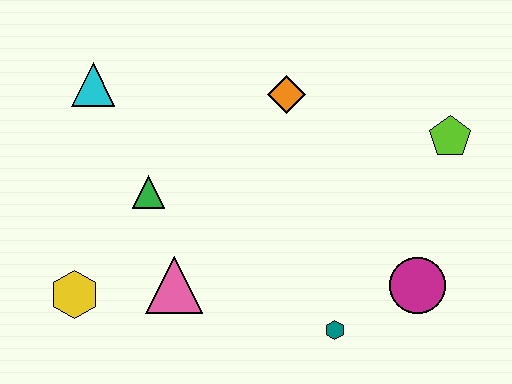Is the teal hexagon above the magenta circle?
No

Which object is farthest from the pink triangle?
The lime pentagon is farthest from the pink triangle.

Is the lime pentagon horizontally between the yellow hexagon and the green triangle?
No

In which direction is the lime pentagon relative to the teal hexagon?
The lime pentagon is above the teal hexagon.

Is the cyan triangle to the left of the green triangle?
Yes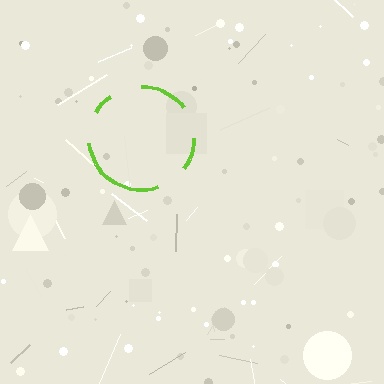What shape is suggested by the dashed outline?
The dashed outline suggests a circle.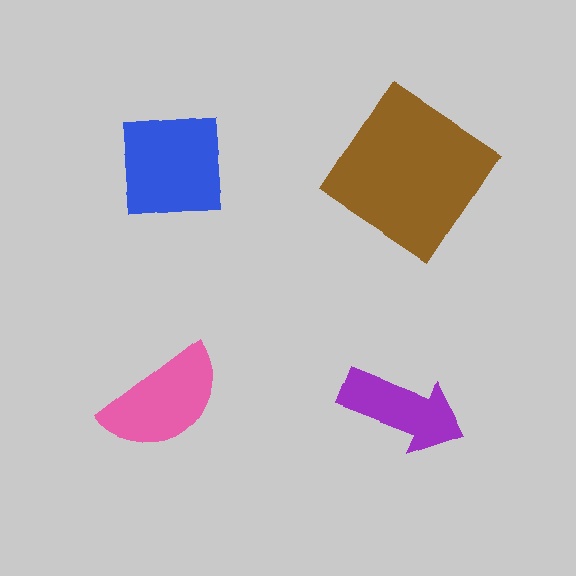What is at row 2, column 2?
A purple arrow.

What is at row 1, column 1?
A blue square.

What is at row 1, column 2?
A brown diamond.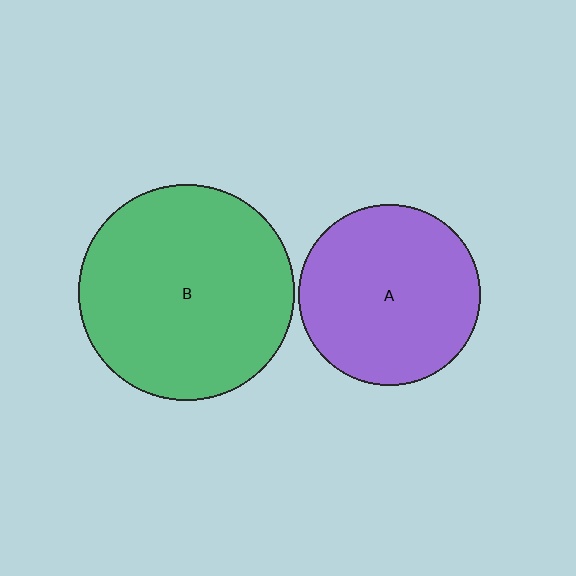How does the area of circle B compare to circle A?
Approximately 1.4 times.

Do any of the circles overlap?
No, none of the circles overlap.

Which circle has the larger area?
Circle B (green).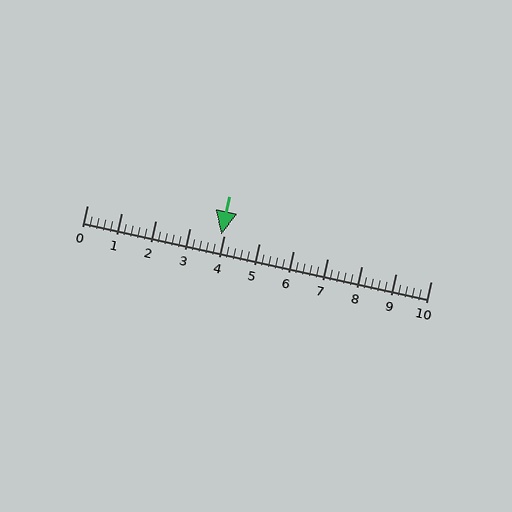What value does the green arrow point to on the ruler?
The green arrow points to approximately 3.9.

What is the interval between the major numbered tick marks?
The major tick marks are spaced 1 units apart.